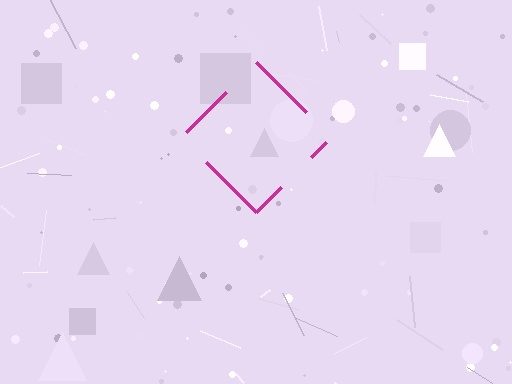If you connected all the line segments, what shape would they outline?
They would outline a diamond.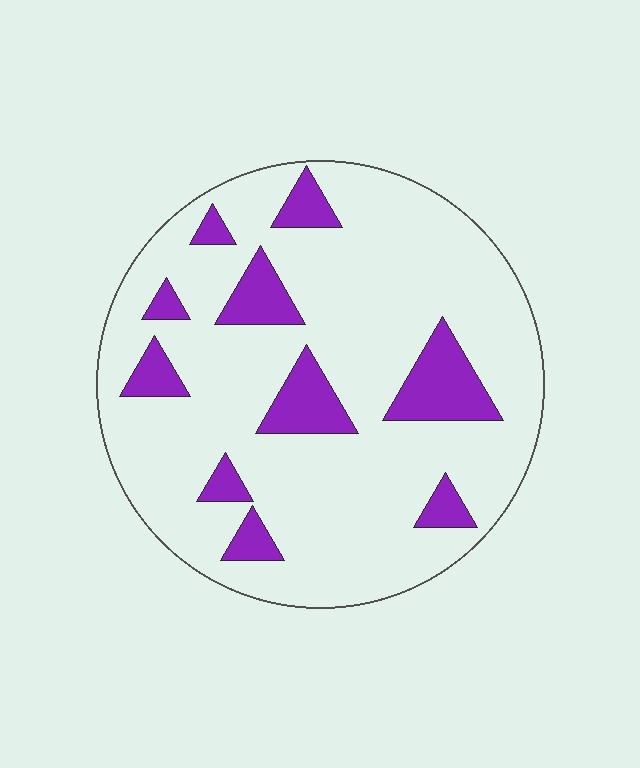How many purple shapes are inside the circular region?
10.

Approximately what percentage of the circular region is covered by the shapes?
Approximately 15%.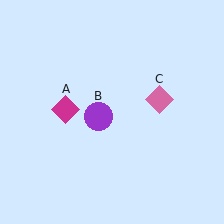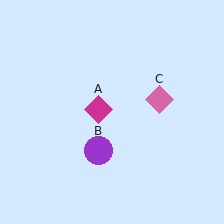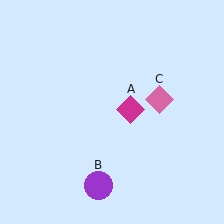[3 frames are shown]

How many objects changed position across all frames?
2 objects changed position: magenta diamond (object A), purple circle (object B).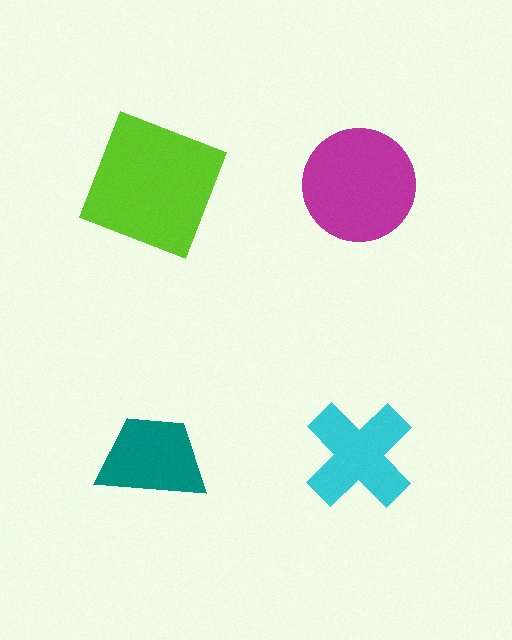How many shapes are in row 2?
2 shapes.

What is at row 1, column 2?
A magenta circle.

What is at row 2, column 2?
A cyan cross.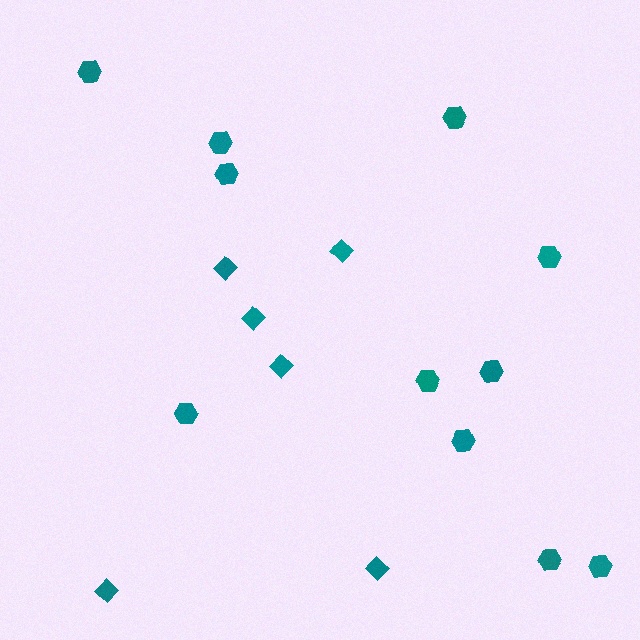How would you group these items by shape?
There are 2 groups: one group of hexagons (11) and one group of diamonds (6).